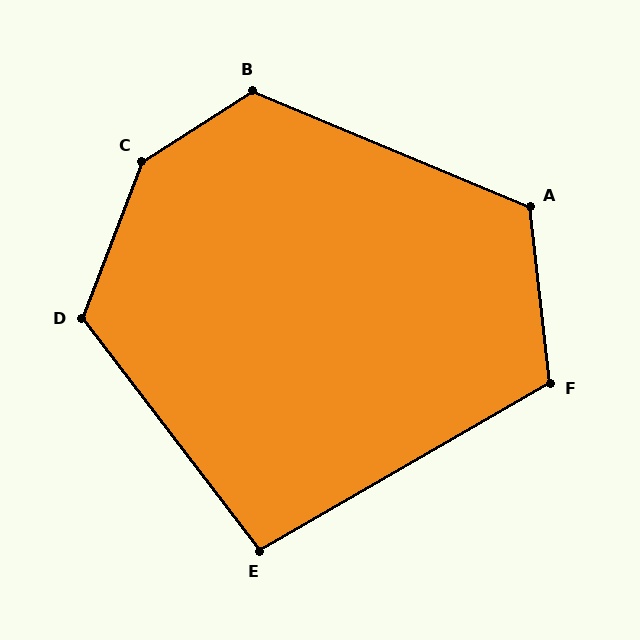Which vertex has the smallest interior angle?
E, at approximately 98 degrees.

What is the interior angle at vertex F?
Approximately 114 degrees (obtuse).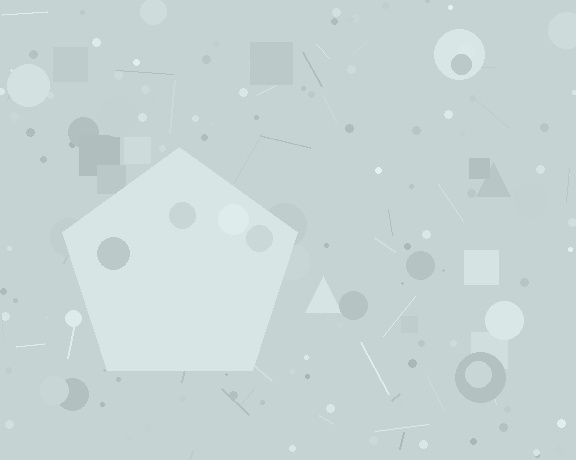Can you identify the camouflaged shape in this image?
The camouflaged shape is a pentagon.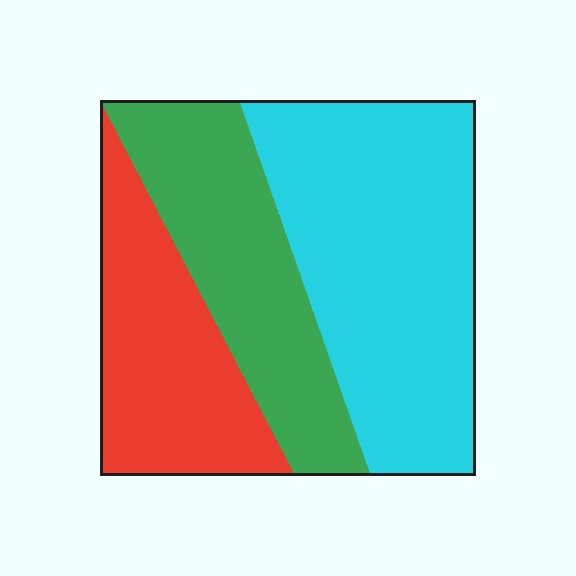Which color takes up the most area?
Cyan, at roughly 45%.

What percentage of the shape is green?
Green takes up about one quarter (1/4) of the shape.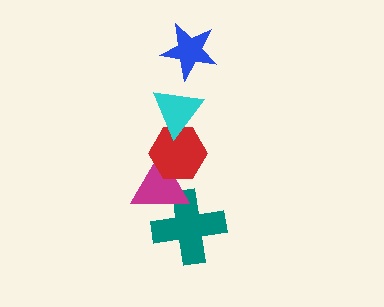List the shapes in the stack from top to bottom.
From top to bottom: the blue star, the cyan triangle, the red hexagon, the magenta triangle, the teal cross.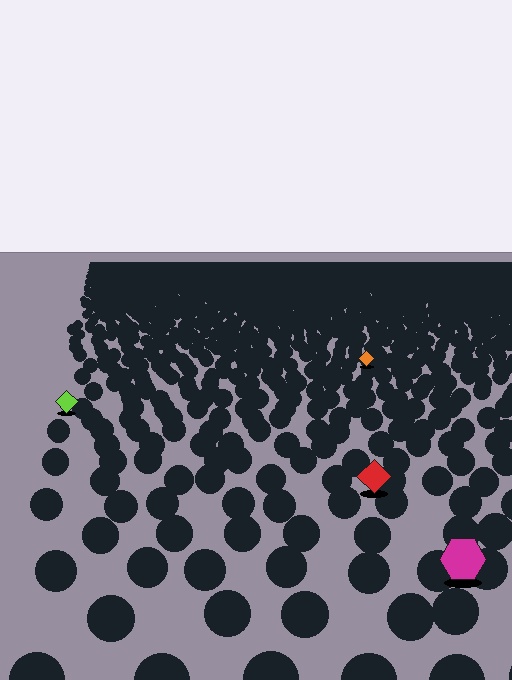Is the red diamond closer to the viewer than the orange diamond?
Yes. The red diamond is closer — you can tell from the texture gradient: the ground texture is coarser near it.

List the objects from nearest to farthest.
From nearest to farthest: the magenta hexagon, the red diamond, the lime diamond, the orange diamond.